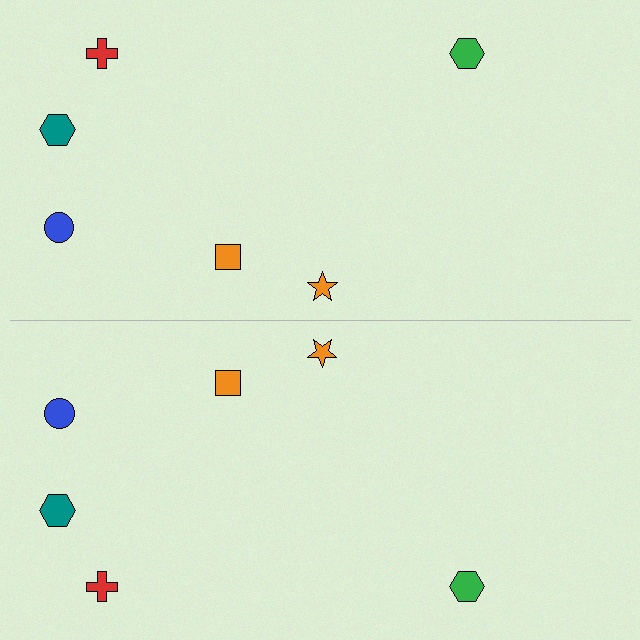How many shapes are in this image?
There are 12 shapes in this image.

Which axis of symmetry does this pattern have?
The pattern has a horizontal axis of symmetry running through the center of the image.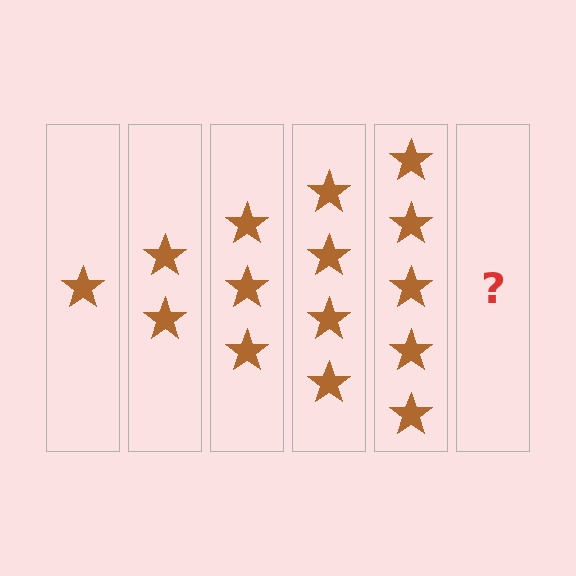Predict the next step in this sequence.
The next step is 6 stars.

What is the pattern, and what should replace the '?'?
The pattern is that each step adds one more star. The '?' should be 6 stars.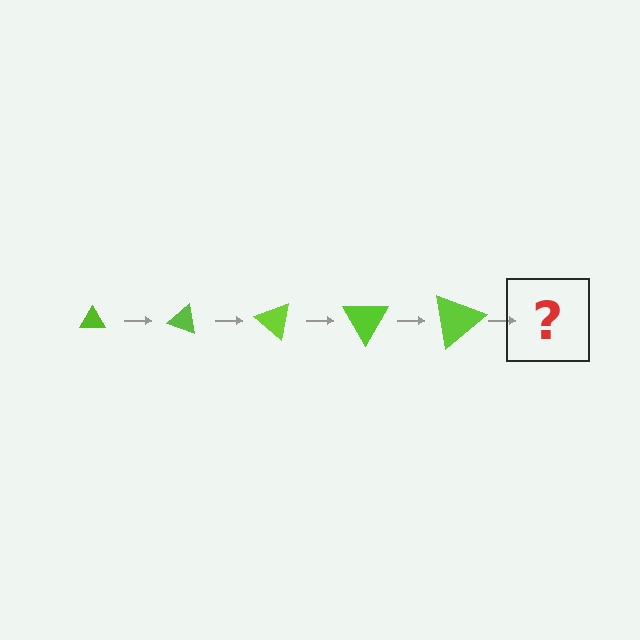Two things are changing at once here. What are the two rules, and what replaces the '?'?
The two rules are that the triangle grows larger each step and it rotates 20 degrees each step. The '?' should be a triangle, larger than the previous one and rotated 100 degrees from the start.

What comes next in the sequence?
The next element should be a triangle, larger than the previous one and rotated 100 degrees from the start.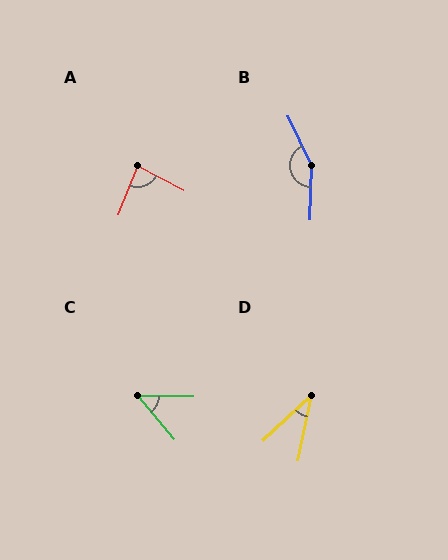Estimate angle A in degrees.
Approximately 84 degrees.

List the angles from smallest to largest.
D (36°), C (50°), A (84°), B (153°).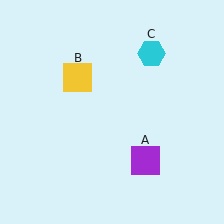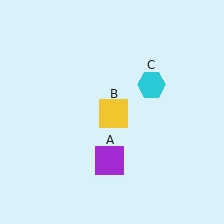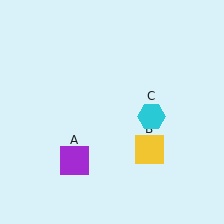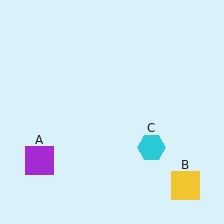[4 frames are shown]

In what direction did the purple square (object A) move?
The purple square (object A) moved left.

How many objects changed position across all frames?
3 objects changed position: purple square (object A), yellow square (object B), cyan hexagon (object C).